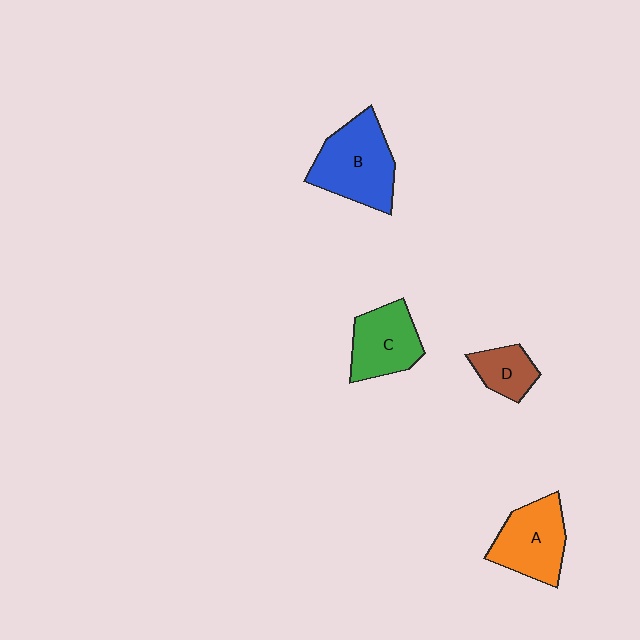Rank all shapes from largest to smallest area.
From largest to smallest: B (blue), A (orange), C (green), D (brown).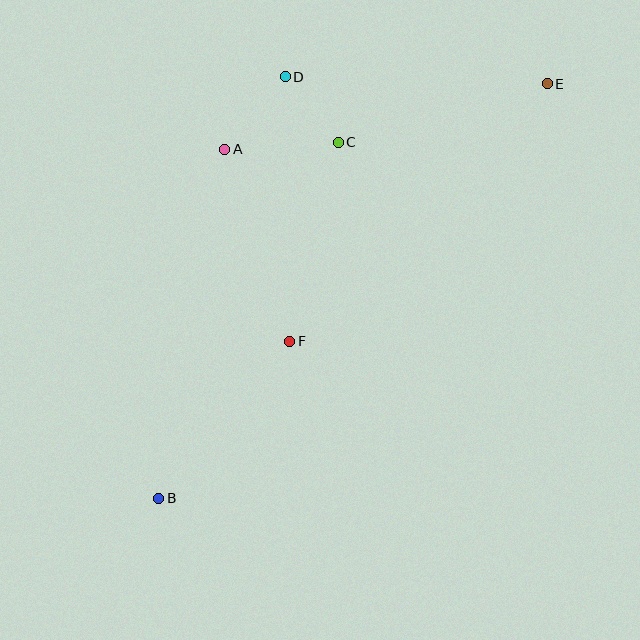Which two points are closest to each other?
Points C and D are closest to each other.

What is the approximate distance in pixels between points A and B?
The distance between A and B is approximately 355 pixels.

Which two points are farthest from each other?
Points B and E are farthest from each other.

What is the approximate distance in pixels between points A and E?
The distance between A and E is approximately 329 pixels.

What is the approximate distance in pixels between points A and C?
The distance between A and C is approximately 114 pixels.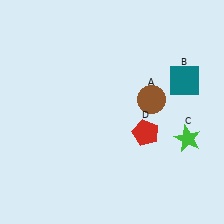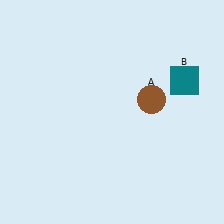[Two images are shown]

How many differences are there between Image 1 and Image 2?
There are 2 differences between the two images.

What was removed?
The green star (C), the red pentagon (D) were removed in Image 2.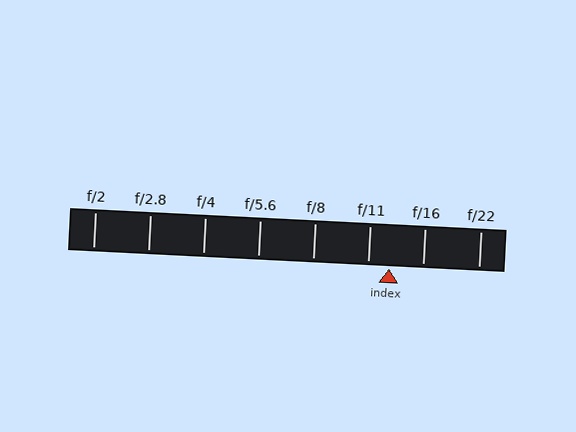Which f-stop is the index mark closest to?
The index mark is closest to f/11.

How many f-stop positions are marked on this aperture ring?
There are 8 f-stop positions marked.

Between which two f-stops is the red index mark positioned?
The index mark is between f/11 and f/16.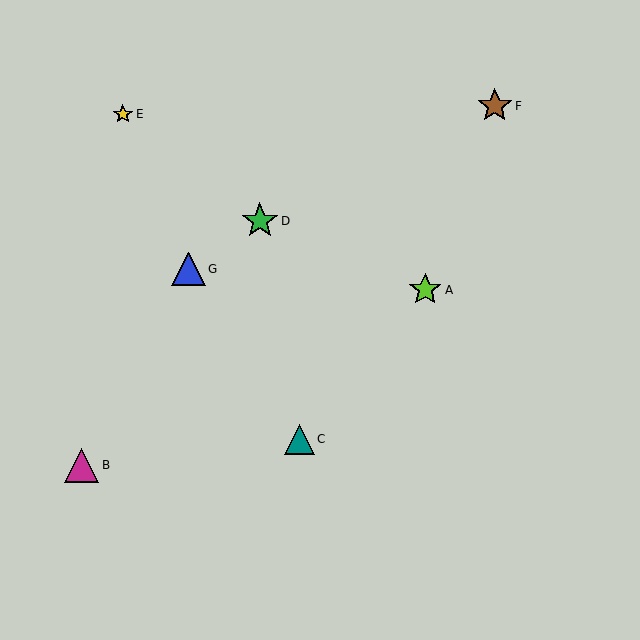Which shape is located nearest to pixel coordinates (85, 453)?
The magenta triangle (labeled B) at (82, 465) is nearest to that location.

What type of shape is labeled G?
Shape G is a blue triangle.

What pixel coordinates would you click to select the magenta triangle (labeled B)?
Click at (82, 465) to select the magenta triangle B.